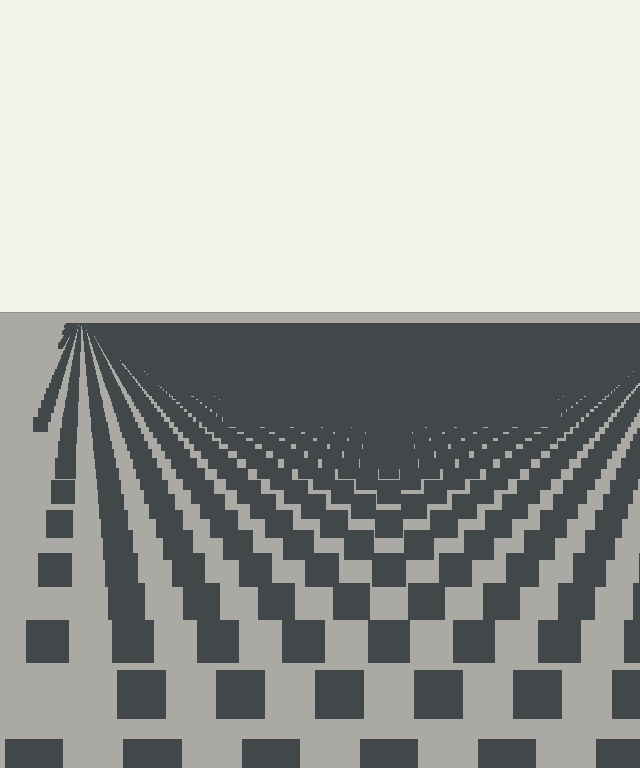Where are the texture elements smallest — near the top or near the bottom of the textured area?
Near the top.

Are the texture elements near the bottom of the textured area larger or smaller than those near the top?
Larger. Near the bottom, elements are closer to the viewer and appear at a bigger on-screen size.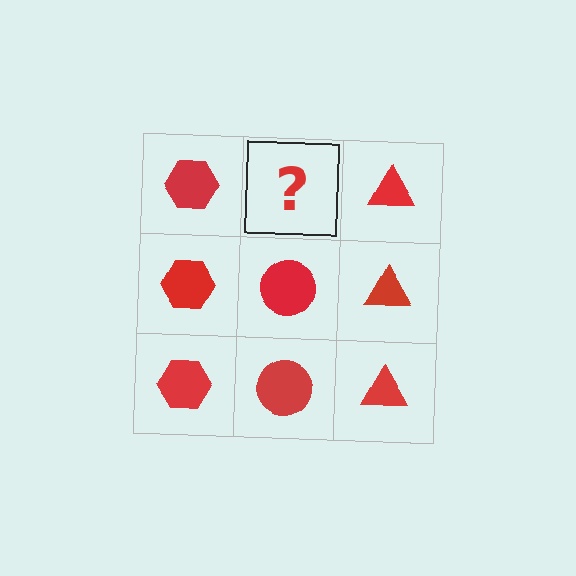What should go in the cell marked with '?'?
The missing cell should contain a red circle.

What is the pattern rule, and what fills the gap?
The rule is that each column has a consistent shape. The gap should be filled with a red circle.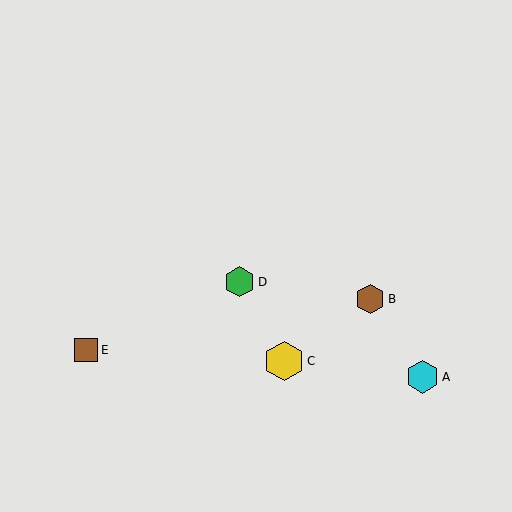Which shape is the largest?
The yellow hexagon (labeled C) is the largest.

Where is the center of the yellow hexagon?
The center of the yellow hexagon is at (284, 361).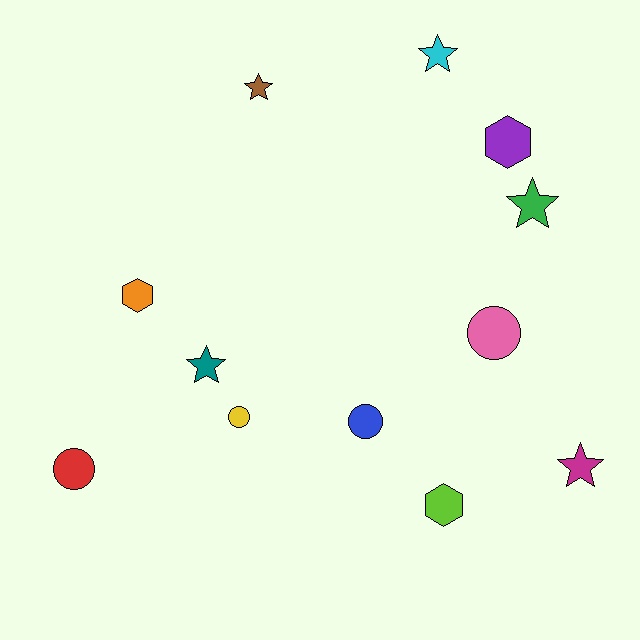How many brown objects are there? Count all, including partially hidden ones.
There is 1 brown object.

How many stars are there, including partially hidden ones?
There are 5 stars.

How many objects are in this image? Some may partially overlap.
There are 12 objects.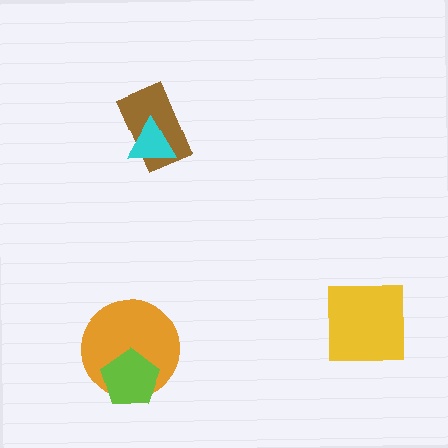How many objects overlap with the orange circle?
1 object overlaps with the orange circle.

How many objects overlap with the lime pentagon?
1 object overlaps with the lime pentagon.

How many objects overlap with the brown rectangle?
1 object overlaps with the brown rectangle.